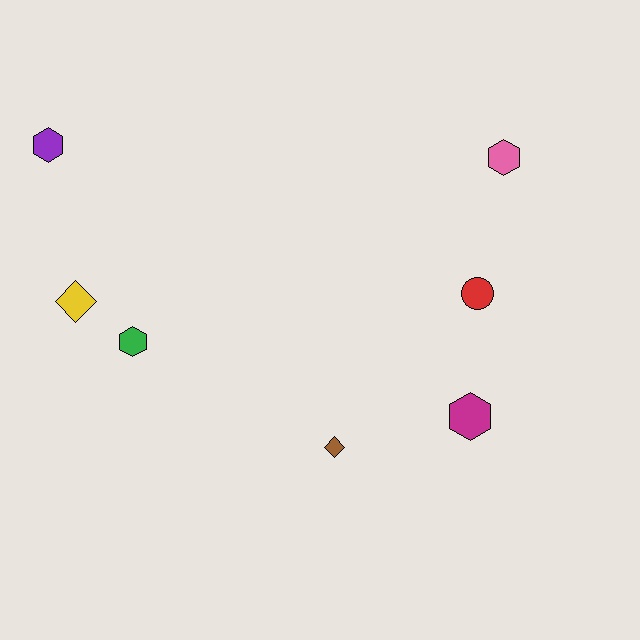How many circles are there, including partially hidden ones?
There is 1 circle.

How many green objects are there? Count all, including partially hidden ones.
There is 1 green object.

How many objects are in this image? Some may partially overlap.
There are 7 objects.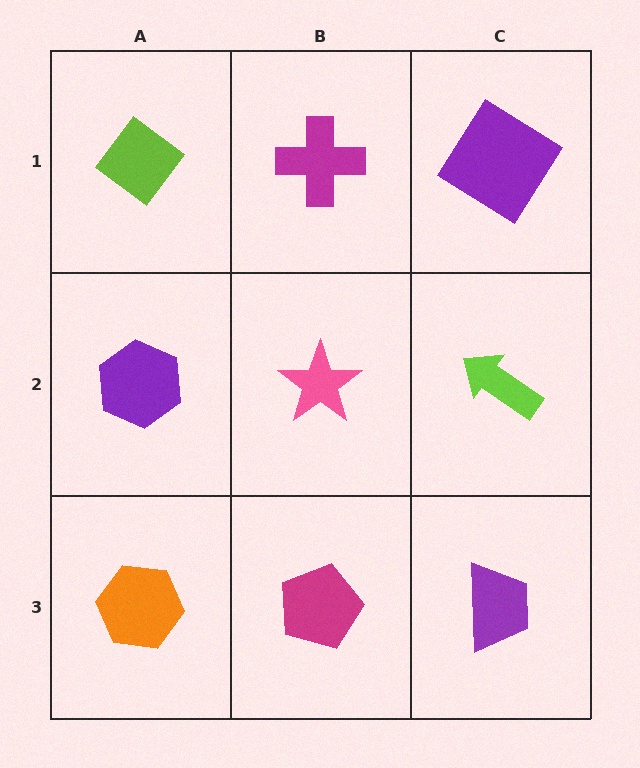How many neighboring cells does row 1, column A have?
2.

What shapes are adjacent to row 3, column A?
A purple hexagon (row 2, column A), a magenta pentagon (row 3, column B).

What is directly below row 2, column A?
An orange hexagon.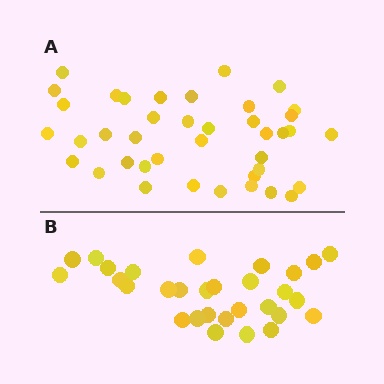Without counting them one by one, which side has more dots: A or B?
Region A (the top region) has more dots.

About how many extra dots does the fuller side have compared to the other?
Region A has roughly 10 or so more dots than region B.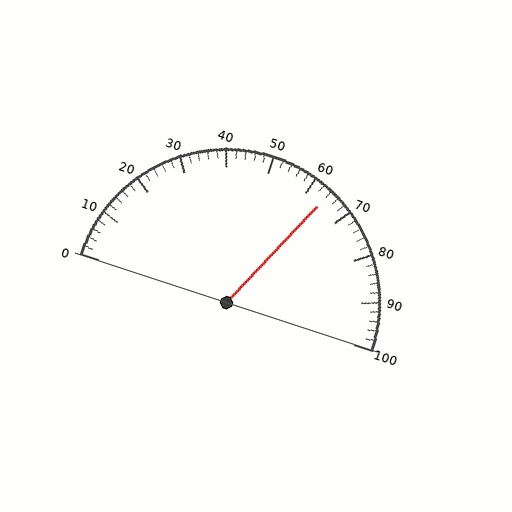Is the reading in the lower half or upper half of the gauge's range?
The reading is in the upper half of the range (0 to 100).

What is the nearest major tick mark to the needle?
The nearest major tick mark is 60.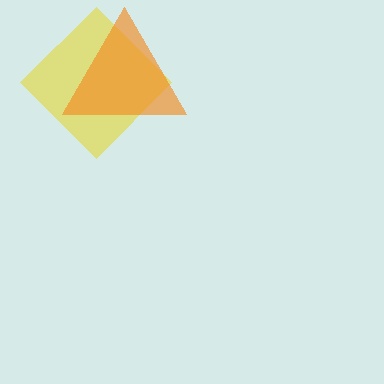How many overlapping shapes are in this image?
There are 2 overlapping shapes in the image.